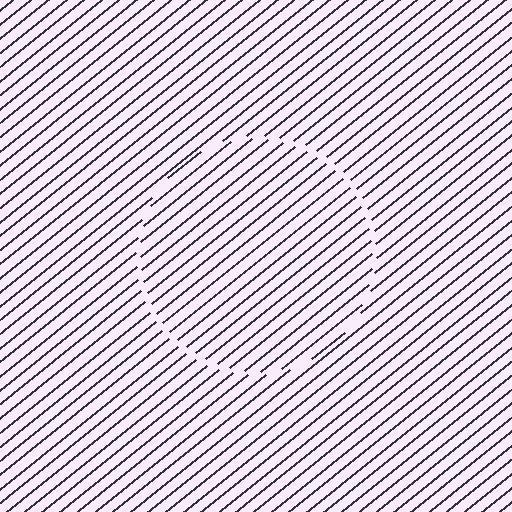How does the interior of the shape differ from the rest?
The interior of the shape contains the same grating, shifted by half a period — the contour is defined by the phase discontinuity where line-ends from the inner and outer gratings abut.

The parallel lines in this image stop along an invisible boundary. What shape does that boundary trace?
An illusory circle. The interior of the shape contains the same grating, shifted by half a period — the contour is defined by the phase discontinuity where line-ends from the inner and outer gratings abut.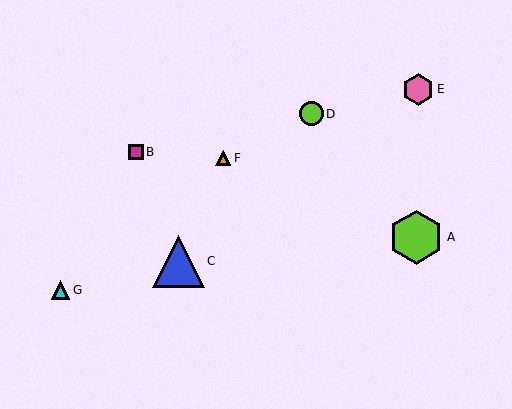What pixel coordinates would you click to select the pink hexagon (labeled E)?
Click at (418, 89) to select the pink hexagon E.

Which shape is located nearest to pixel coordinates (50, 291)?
The cyan triangle (labeled G) at (60, 290) is nearest to that location.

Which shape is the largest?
The lime hexagon (labeled A) is the largest.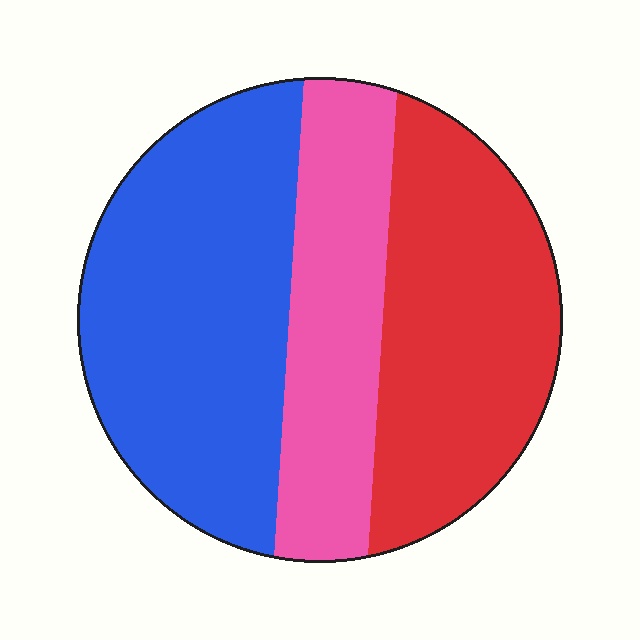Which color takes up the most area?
Blue, at roughly 40%.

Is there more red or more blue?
Blue.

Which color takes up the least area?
Pink, at roughly 25%.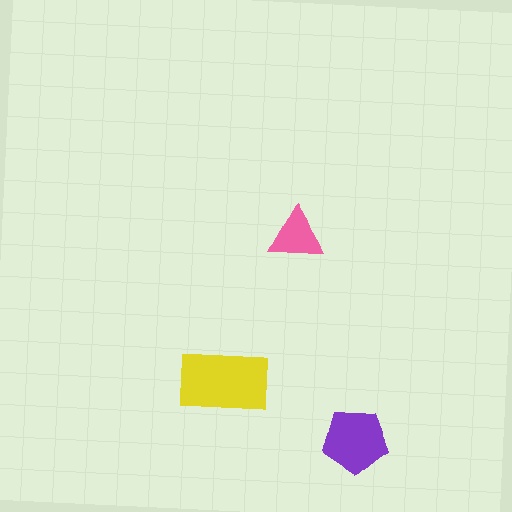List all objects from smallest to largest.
The pink triangle, the purple pentagon, the yellow rectangle.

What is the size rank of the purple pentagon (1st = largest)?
2nd.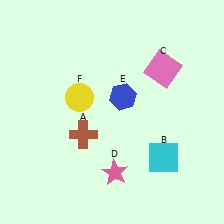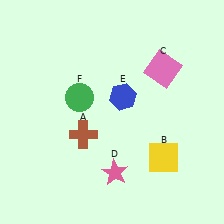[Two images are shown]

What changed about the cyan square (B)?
In Image 1, B is cyan. In Image 2, it changed to yellow.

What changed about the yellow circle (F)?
In Image 1, F is yellow. In Image 2, it changed to green.